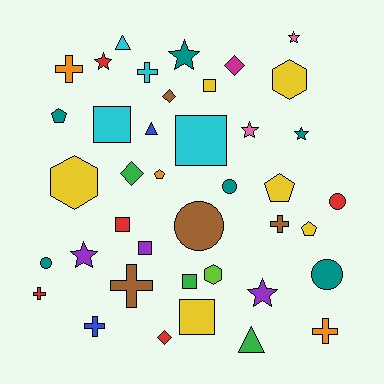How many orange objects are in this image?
There are 3 orange objects.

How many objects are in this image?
There are 40 objects.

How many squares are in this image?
There are 7 squares.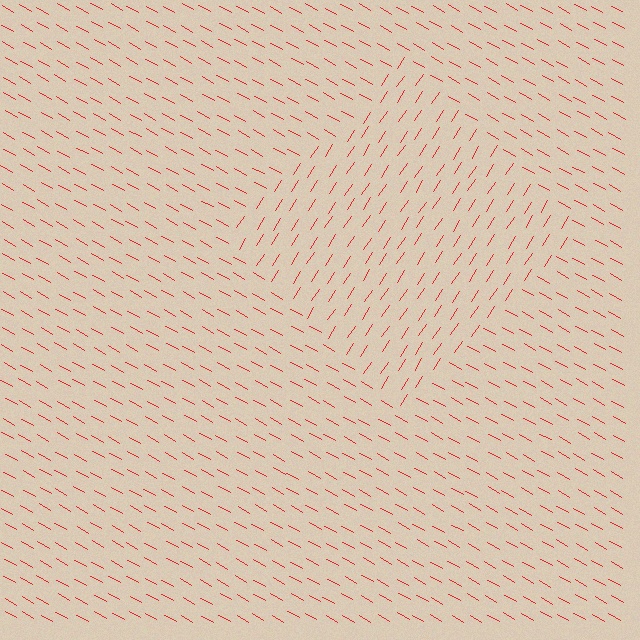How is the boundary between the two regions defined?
The boundary is defined purely by a change in line orientation (approximately 86 degrees difference). All lines are the same color and thickness.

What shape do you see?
I see a diamond.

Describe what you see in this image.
The image is filled with small red line segments. A diamond region in the image has lines oriented differently from the surrounding lines, creating a visible texture boundary.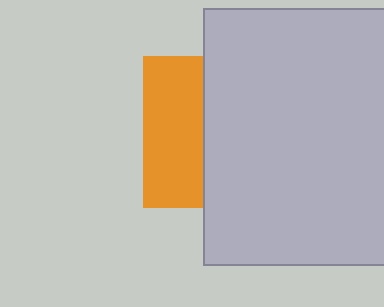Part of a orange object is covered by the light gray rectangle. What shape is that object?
It is a square.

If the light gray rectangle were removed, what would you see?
You would see the complete orange square.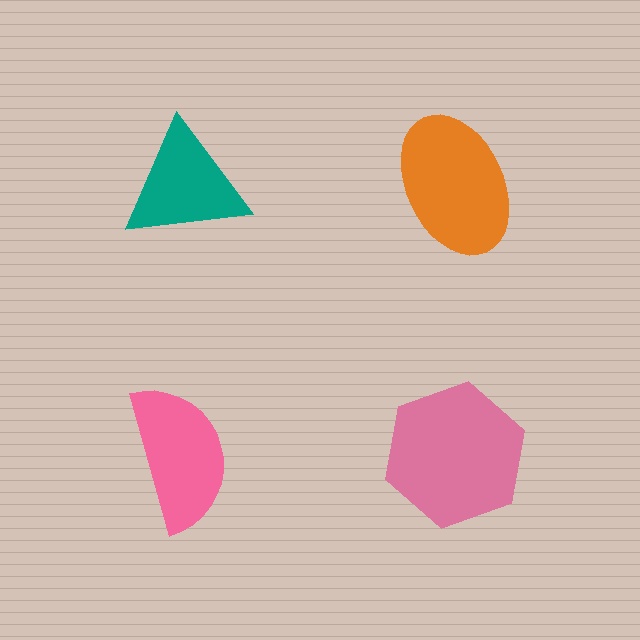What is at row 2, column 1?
A pink semicircle.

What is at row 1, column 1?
A teal triangle.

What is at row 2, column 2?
A pink hexagon.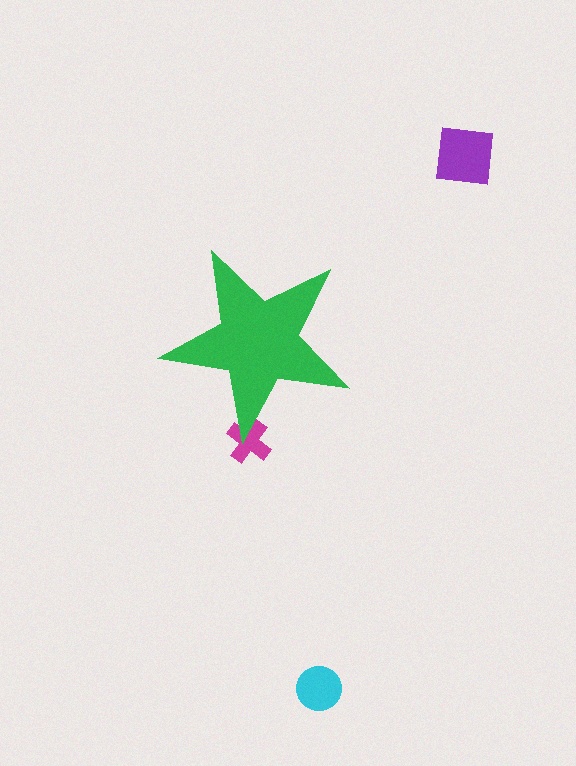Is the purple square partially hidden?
No, the purple square is fully visible.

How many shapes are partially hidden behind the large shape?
1 shape is partially hidden.